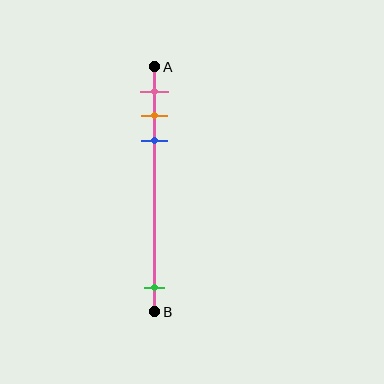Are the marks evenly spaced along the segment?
No, the marks are not evenly spaced.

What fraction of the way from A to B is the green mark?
The green mark is approximately 90% (0.9) of the way from A to B.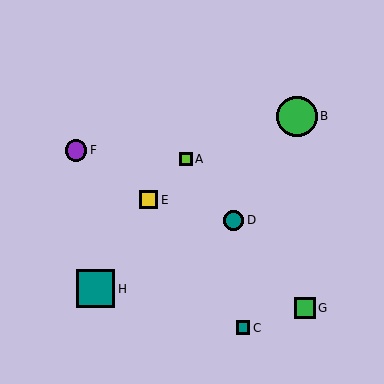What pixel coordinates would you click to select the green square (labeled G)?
Click at (305, 308) to select the green square G.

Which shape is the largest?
The green circle (labeled B) is the largest.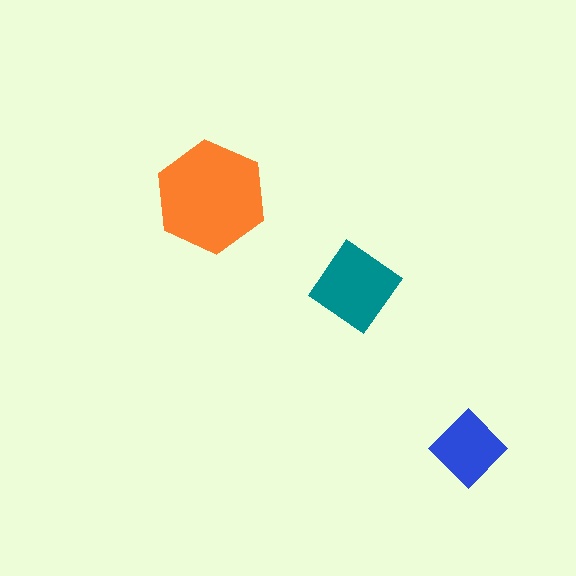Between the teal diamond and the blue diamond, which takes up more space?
The teal diamond.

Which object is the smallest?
The blue diamond.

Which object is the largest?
The orange hexagon.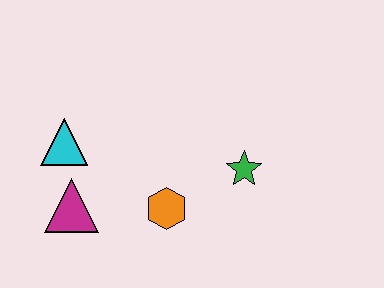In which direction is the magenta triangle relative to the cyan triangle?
The magenta triangle is below the cyan triangle.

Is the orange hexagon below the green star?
Yes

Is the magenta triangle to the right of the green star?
No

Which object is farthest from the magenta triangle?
The green star is farthest from the magenta triangle.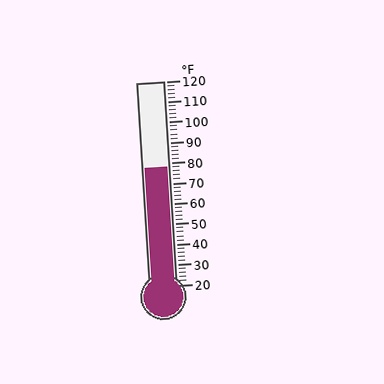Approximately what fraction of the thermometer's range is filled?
The thermometer is filled to approximately 60% of its range.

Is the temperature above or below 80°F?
The temperature is below 80°F.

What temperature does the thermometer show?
The thermometer shows approximately 78°F.